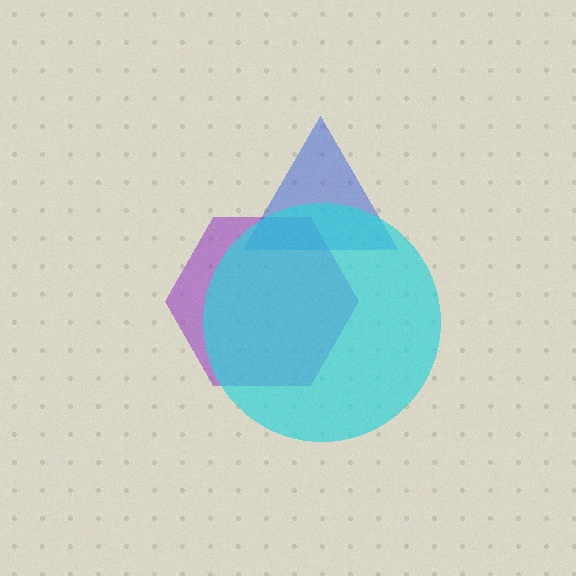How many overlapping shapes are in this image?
There are 3 overlapping shapes in the image.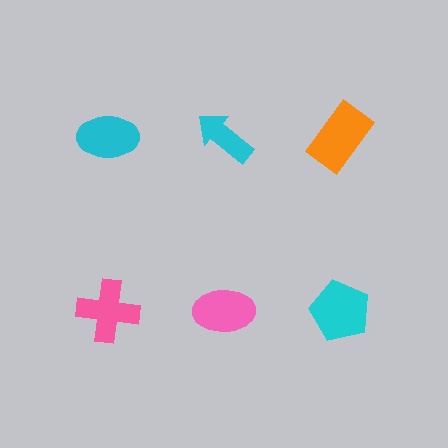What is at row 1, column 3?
An orange rectangle.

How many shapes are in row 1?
3 shapes.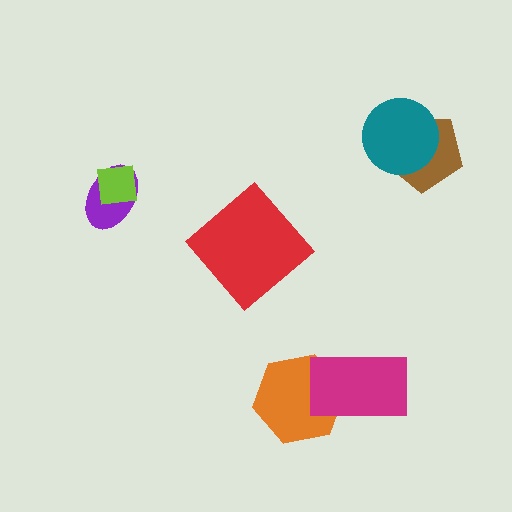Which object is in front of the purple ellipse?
The lime square is in front of the purple ellipse.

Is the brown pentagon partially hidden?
Yes, it is partially covered by another shape.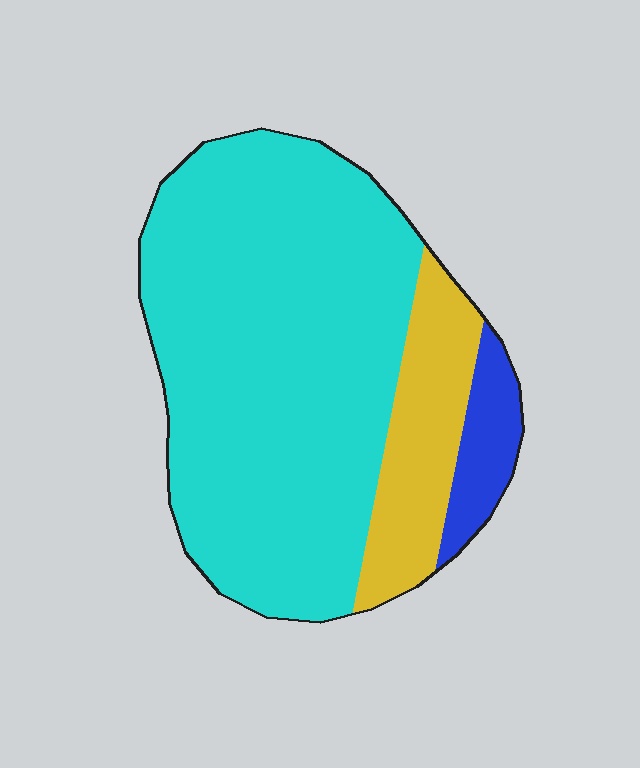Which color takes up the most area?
Cyan, at roughly 75%.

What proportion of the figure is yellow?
Yellow covers 17% of the figure.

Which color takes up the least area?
Blue, at roughly 10%.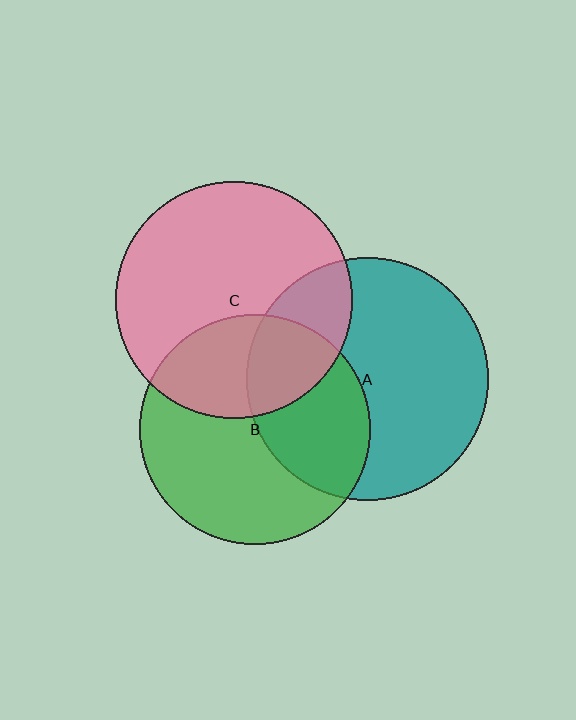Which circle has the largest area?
Circle A (teal).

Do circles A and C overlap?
Yes.